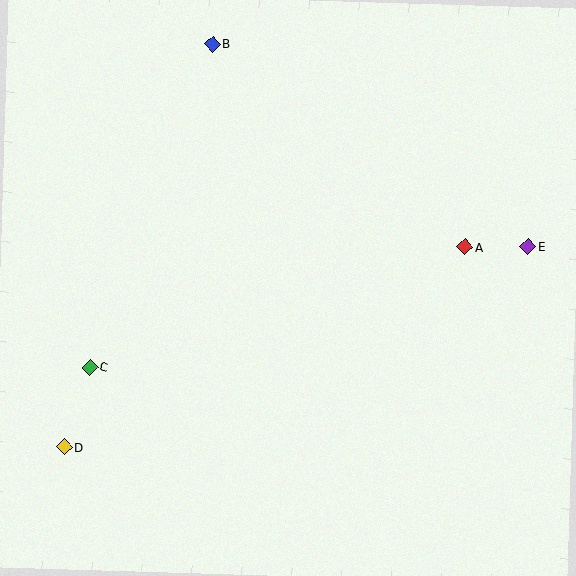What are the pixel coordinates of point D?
Point D is at (64, 447).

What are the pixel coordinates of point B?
Point B is at (212, 44).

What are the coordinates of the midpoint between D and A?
The midpoint between D and A is at (265, 347).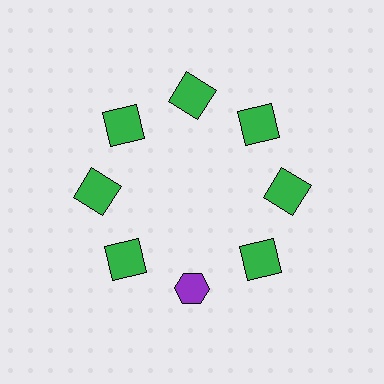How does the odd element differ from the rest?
It differs in both color (purple instead of green) and shape (hexagon instead of square).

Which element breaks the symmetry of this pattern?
The purple hexagon at roughly the 6 o'clock position breaks the symmetry. All other shapes are green squares.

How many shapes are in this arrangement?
There are 8 shapes arranged in a ring pattern.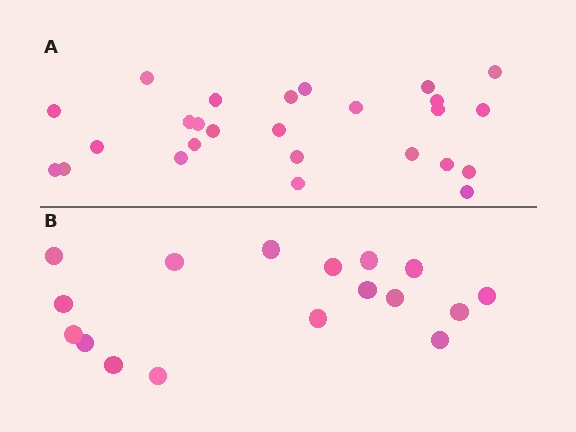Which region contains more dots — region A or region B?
Region A (the top region) has more dots.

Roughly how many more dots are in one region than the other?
Region A has roughly 8 or so more dots than region B.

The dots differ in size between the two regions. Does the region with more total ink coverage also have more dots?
No. Region B has more total ink coverage because its dots are larger, but region A actually contains more individual dots. Total area can be misleading — the number of items is what matters here.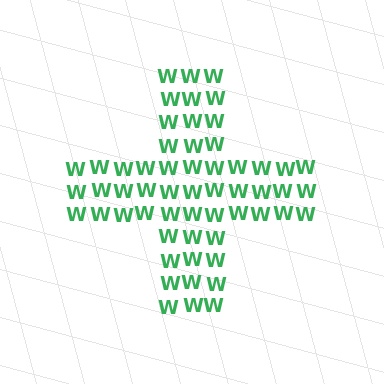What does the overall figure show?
The overall figure shows a cross.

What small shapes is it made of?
It is made of small letter W's.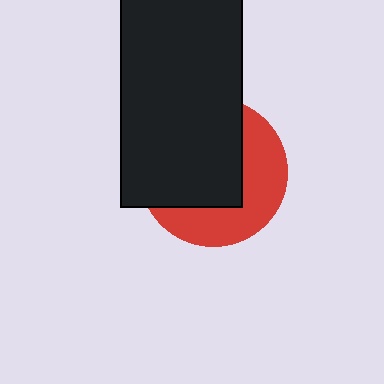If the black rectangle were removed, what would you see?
You would see the complete red circle.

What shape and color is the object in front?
The object in front is a black rectangle.